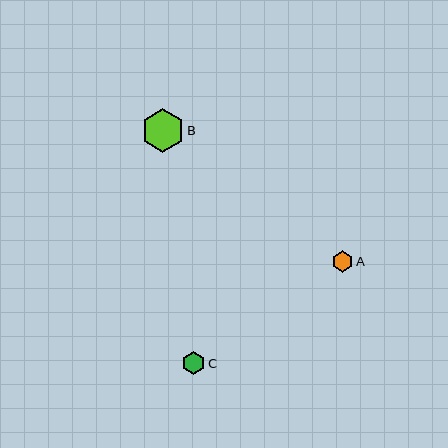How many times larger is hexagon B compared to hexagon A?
Hexagon B is approximately 2.0 times the size of hexagon A.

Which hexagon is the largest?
Hexagon B is the largest with a size of approximately 43 pixels.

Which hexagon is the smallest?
Hexagon A is the smallest with a size of approximately 21 pixels.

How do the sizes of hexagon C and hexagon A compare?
Hexagon C and hexagon A are approximately the same size.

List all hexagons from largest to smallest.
From largest to smallest: B, C, A.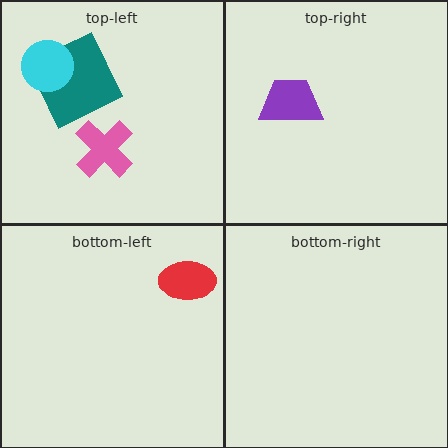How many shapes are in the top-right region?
1.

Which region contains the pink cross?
The top-left region.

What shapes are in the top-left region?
The teal square, the cyan circle, the pink cross.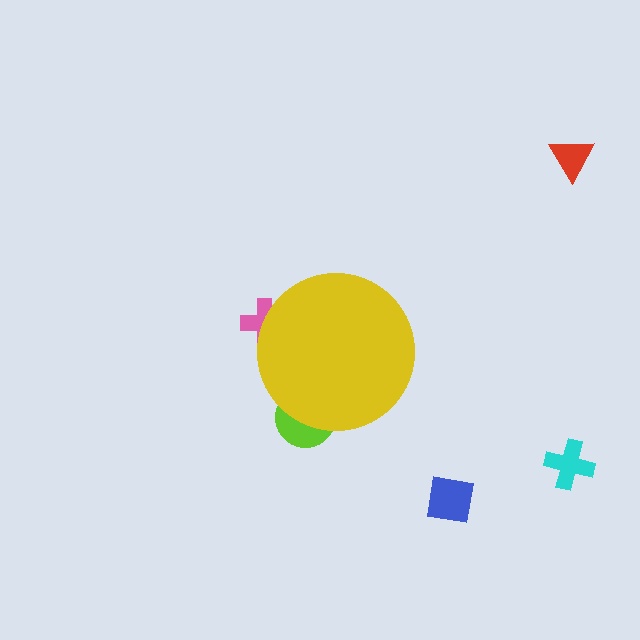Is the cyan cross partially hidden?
No, the cyan cross is fully visible.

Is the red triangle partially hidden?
No, the red triangle is fully visible.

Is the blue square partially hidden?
No, the blue square is fully visible.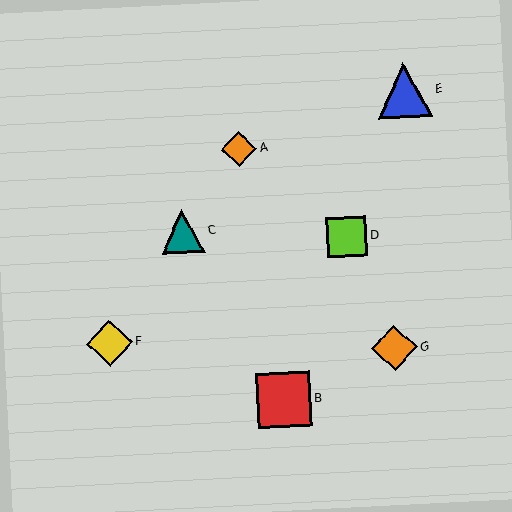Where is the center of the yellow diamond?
The center of the yellow diamond is at (109, 343).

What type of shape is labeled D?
Shape D is a lime square.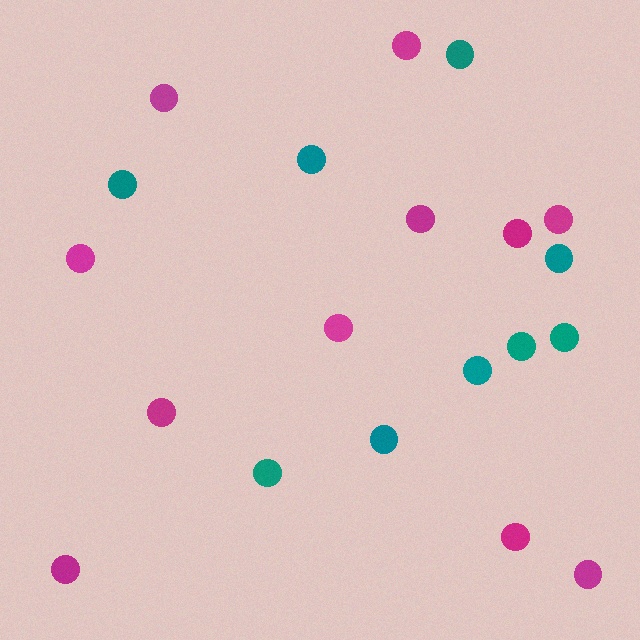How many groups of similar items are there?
There are 2 groups: one group of magenta circles (11) and one group of teal circles (9).